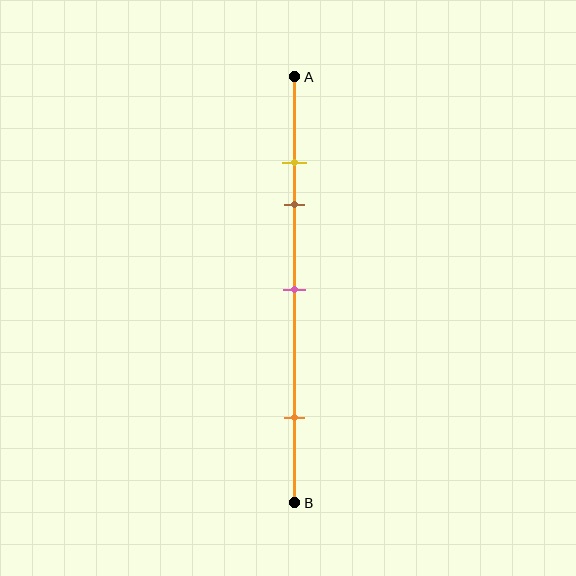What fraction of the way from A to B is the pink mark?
The pink mark is approximately 50% (0.5) of the way from A to B.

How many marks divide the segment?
There are 4 marks dividing the segment.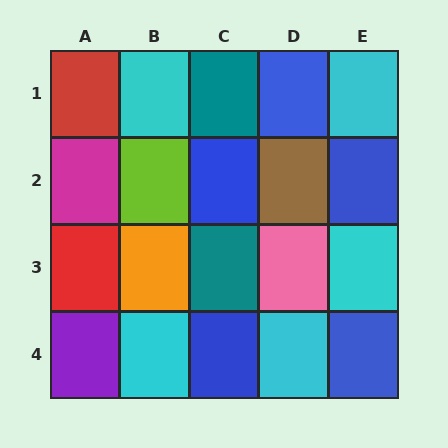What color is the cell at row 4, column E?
Blue.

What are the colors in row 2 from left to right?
Magenta, lime, blue, brown, blue.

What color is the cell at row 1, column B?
Cyan.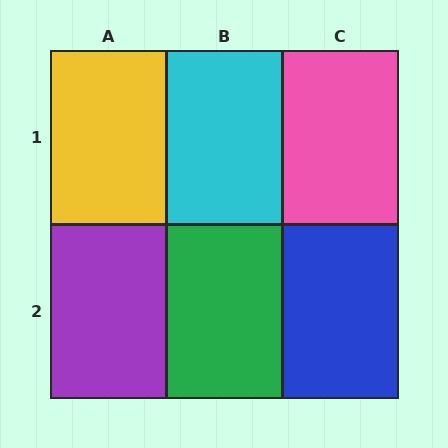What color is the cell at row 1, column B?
Cyan.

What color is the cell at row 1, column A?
Yellow.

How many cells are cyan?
1 cell is cyan.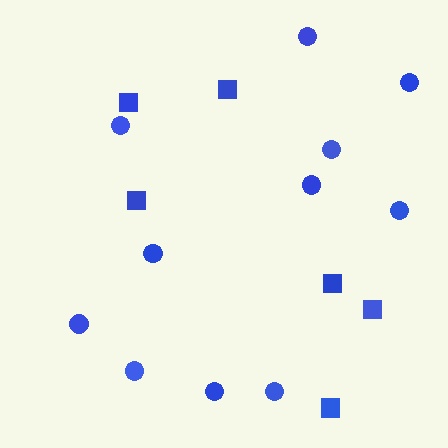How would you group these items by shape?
There are 2 groups: one group of squares (6) and one group of circles (11).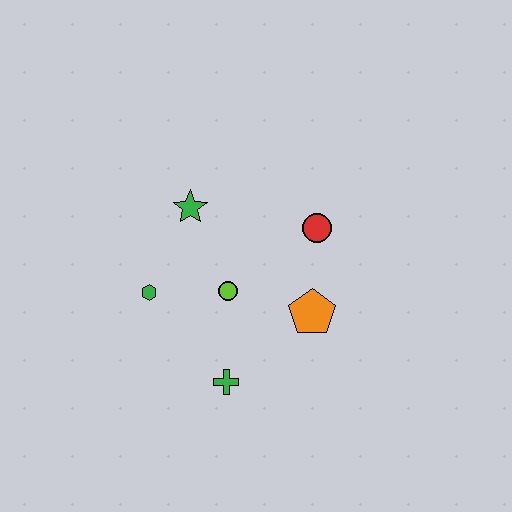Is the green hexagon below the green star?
Yes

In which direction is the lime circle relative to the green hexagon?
The lime circle is to the right of the green hexagon.